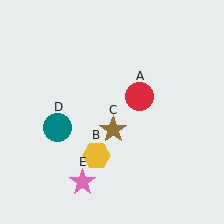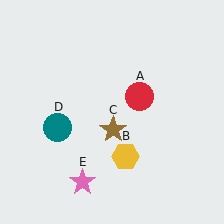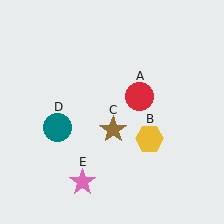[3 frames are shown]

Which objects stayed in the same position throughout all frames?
Red circle (object A) and brown star (object C) and teal circle (object D) and pink star (object E) remained stationary.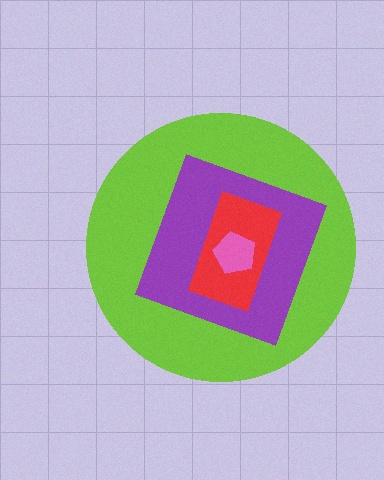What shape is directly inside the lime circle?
The purple square.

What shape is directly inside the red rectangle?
The pink pentagon.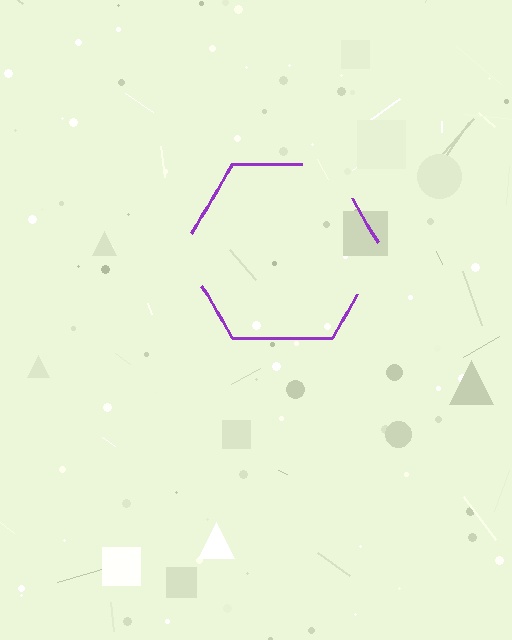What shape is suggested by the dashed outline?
The dashed outline suggests a hexagon.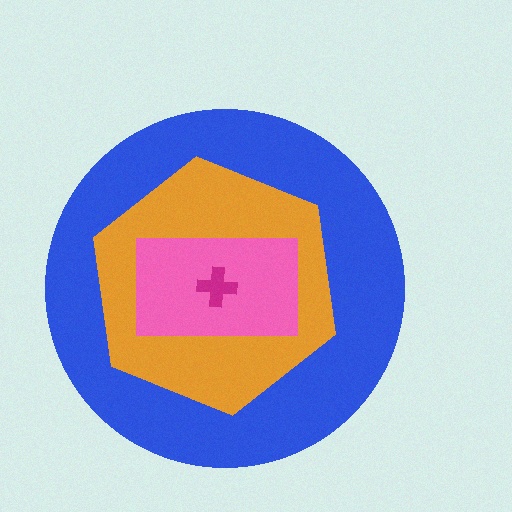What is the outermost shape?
The blue circle.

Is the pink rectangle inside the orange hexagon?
Yes.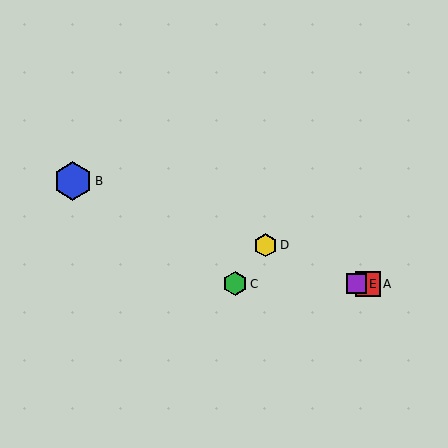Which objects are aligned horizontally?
Objects A, C, E are aligned horizontally.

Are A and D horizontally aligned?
No, A is at y≈284 and D is at y≈245.